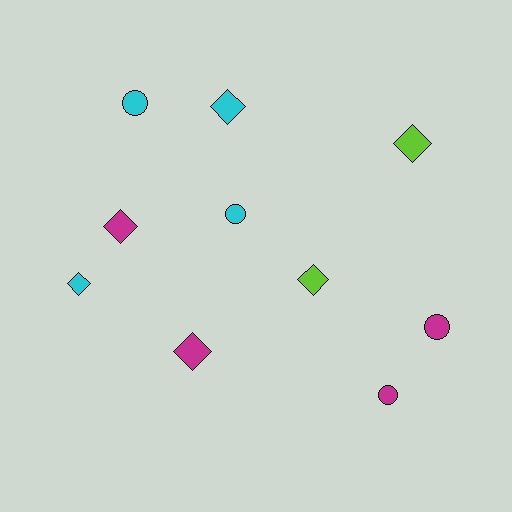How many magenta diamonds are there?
There are 2 magenta diamonds.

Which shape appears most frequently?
Diamond, with 6 objects.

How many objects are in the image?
There are 10 objects.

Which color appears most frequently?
Magenta, with 4 objects.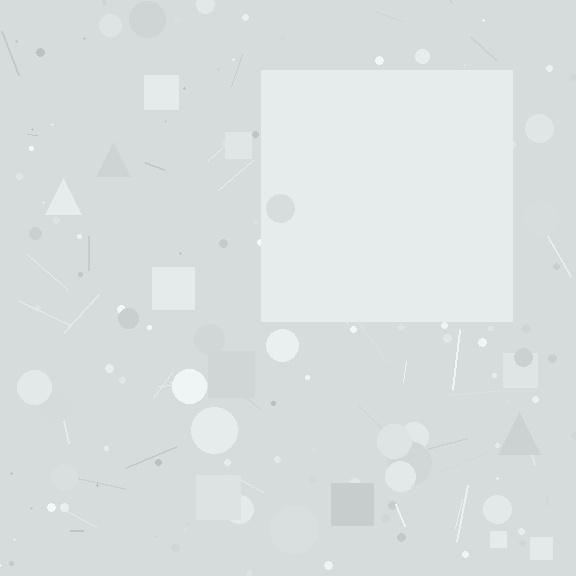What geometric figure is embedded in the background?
A square is embedded in the background.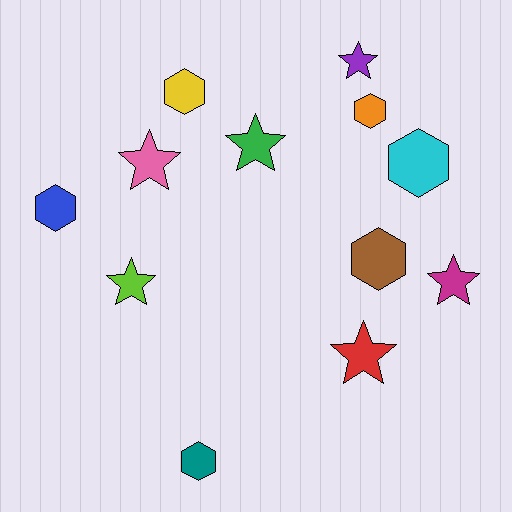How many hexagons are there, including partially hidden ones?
There are 6 hexagons.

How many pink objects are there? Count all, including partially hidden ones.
There is 1 pink object.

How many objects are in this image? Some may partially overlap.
There are 12 objects.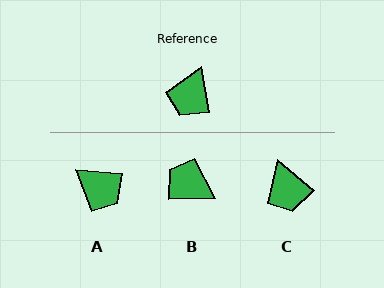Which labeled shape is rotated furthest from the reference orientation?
B, about 99 degrees away.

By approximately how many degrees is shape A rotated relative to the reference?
Approximately 75 degrees counter-clockwise.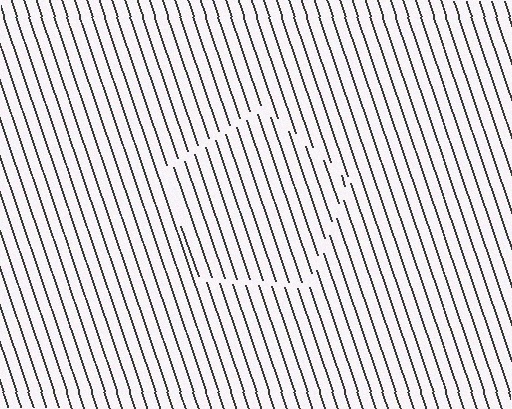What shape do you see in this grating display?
An illusory pentagon. The interior of the shape contains the same grating, shifted by half a period — the contour is defined by the phase discontinuity where line-ends from the inner and outer gratings abut.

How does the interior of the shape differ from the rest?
The interior of the shape contains the same grating, shifted by half a period — the contour is defined by the phase discontinuity where line-ends from the inner and outer gratings abut.